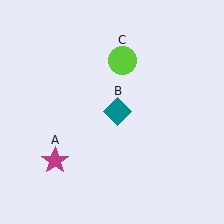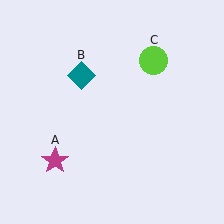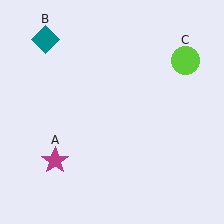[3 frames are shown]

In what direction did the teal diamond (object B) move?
The teal diamond (object B) moved up and to the left.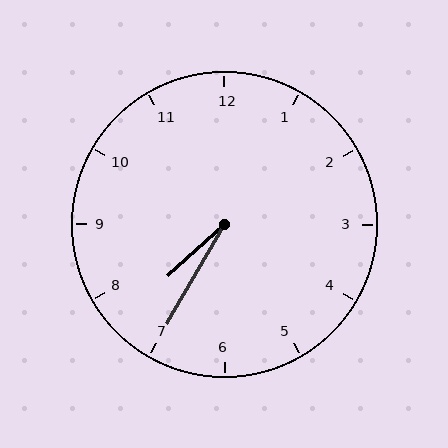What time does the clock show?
7:35.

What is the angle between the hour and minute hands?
Approximately 18 degrees.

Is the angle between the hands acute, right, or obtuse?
It is acute.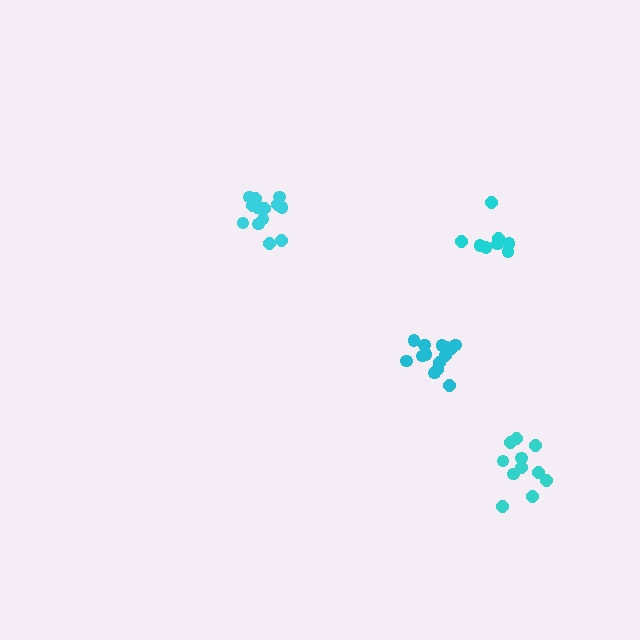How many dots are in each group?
Group 1: 15 dots, Group 2: 15 dots, Group 3: 11 dots, Group 4: 9 dots (50 total).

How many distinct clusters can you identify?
There are 4 distinct clusters.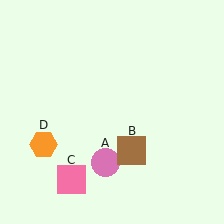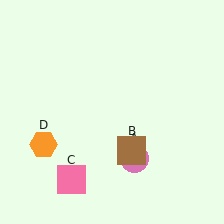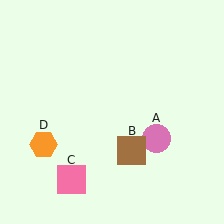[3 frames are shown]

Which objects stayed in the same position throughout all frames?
Brown square (object B) and pink square (object C) and orange hexagon (object D) remained stationary.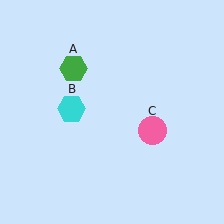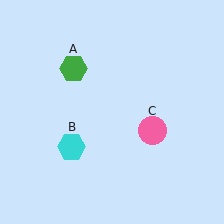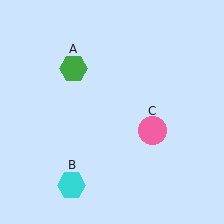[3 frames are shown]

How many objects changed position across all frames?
1 object changed position: cyan hexagon (object B).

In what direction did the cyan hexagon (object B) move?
The cyan hexagon (object B) moved down.